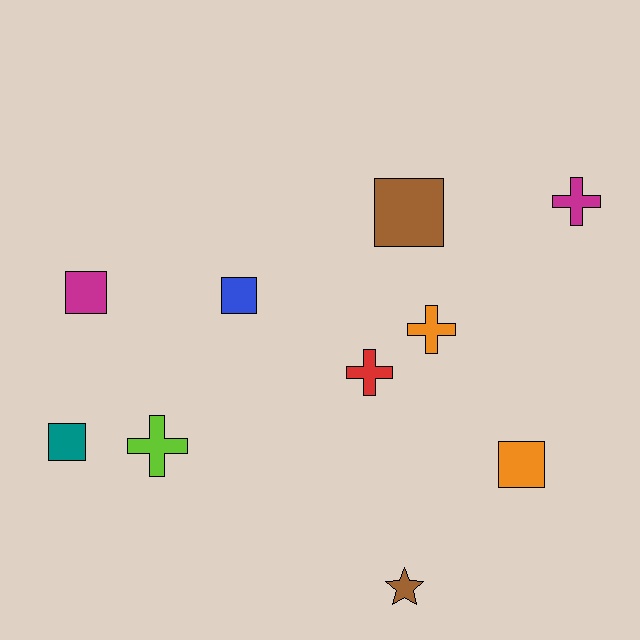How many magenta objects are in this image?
There are 2 magenta objects.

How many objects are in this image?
There are 10 objects.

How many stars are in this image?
There is 1 star.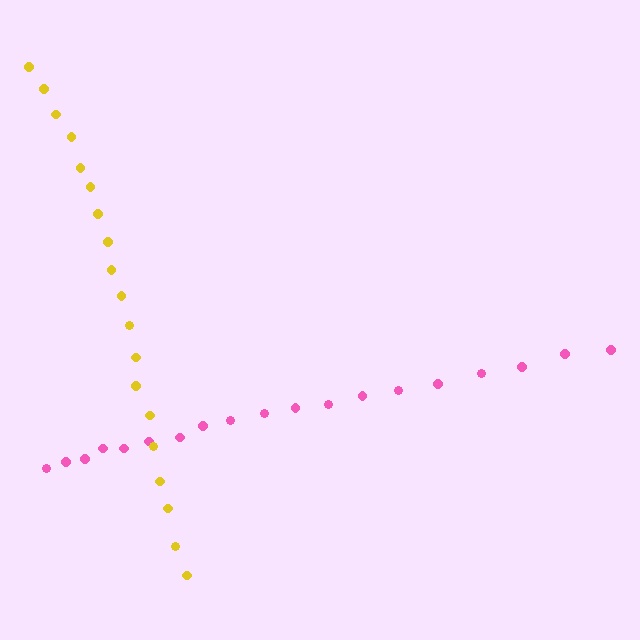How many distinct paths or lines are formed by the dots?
There are 2 distinct paths.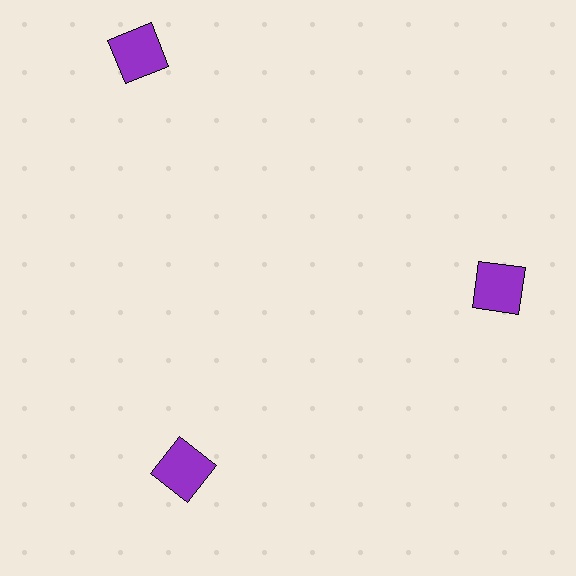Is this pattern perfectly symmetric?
No. The 3 purple squares are arranged in a ring, but one element near the 11 o'clock position is pushed outward from the center, breaking the 3-fold rotational symmetry.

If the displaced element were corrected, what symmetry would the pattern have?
It would have 3-fold rotational symmetry — the pattern would map onto itself every 120 degrees.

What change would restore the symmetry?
The symmetry would be restored by moving it inward, back onto the ring so that all 3 squares sit at equal angles and equal distance from the center.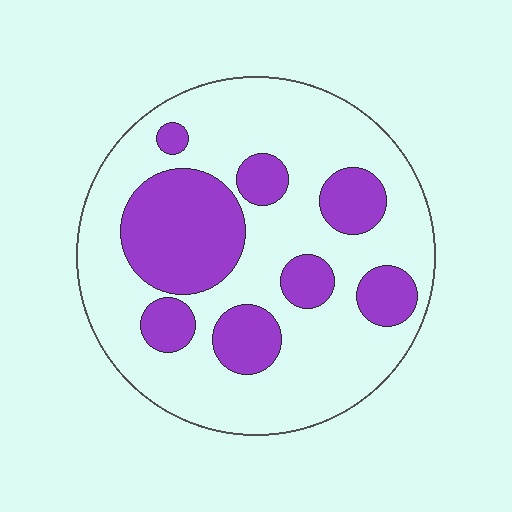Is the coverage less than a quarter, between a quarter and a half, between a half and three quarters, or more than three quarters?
Between a quarter and a half.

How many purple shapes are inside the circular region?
8.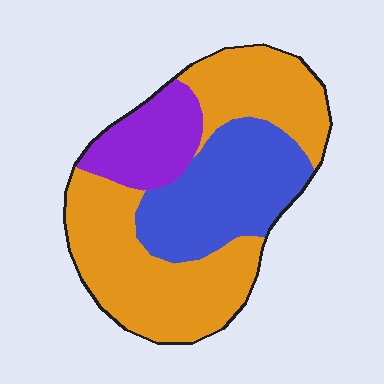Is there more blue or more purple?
Blue.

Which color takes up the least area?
Purple, at roughly 15%.